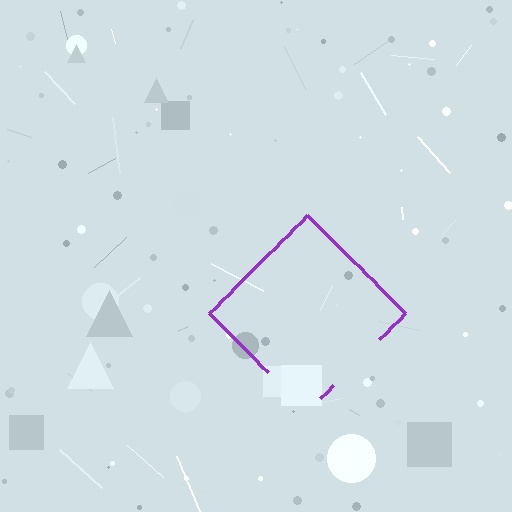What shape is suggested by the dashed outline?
The dashed outline suggests a diamond.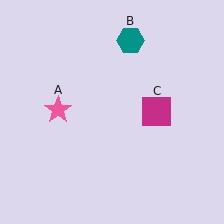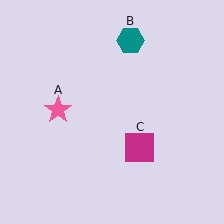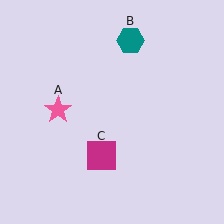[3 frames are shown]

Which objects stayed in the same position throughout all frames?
Pink star (object A) and teal hexagon (object B) remained stationary.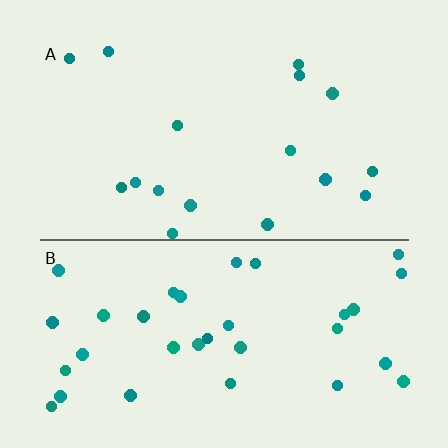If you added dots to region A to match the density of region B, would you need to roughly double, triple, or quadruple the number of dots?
Approximately double.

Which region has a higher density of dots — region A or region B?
B (the bottom).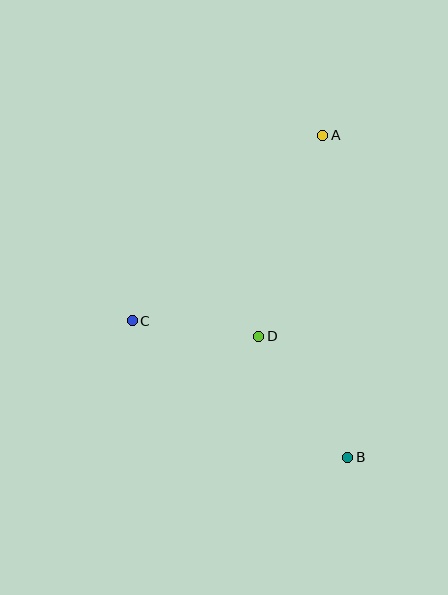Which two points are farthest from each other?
Points A and B are farthest from each other.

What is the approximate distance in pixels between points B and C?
The distance between B and C is approximately 255 pixels.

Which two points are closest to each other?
Points C and D are closest to each other.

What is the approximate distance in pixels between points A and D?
The distance between A and D is approximately 211 pixels.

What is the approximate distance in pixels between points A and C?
The distance between A and C is approximately 266 pixels.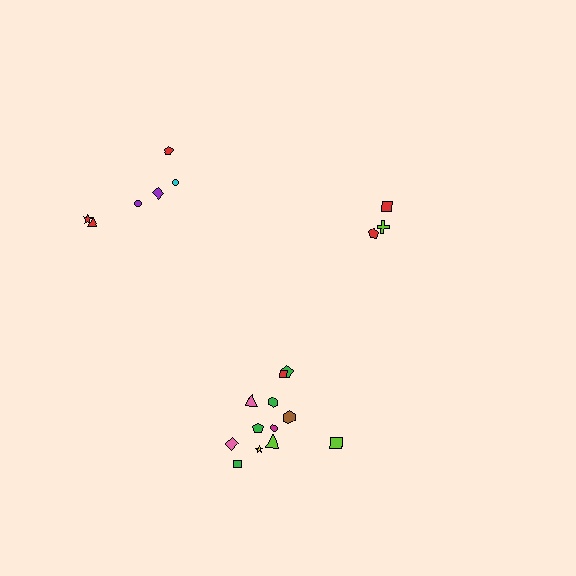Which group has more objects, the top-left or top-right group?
The top-left group.